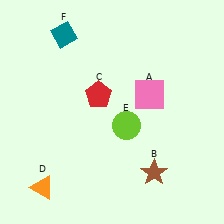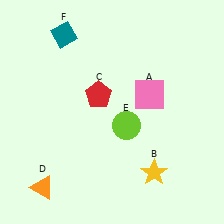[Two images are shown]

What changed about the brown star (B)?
In Image 1, B is brown. In Image 2, it changed to yellow.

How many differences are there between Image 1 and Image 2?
There is 1 difference between the two images.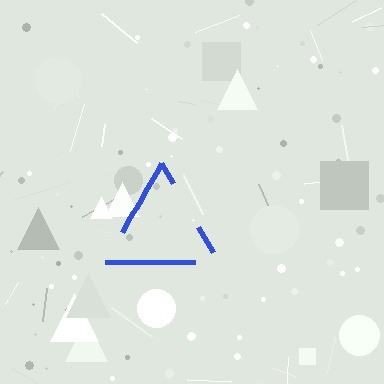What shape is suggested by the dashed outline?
The dashed outline suggests a triangle.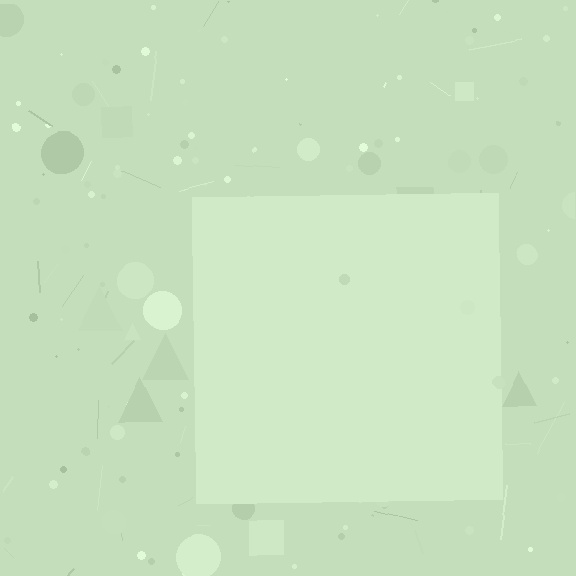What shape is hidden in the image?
A square is hidden in the image.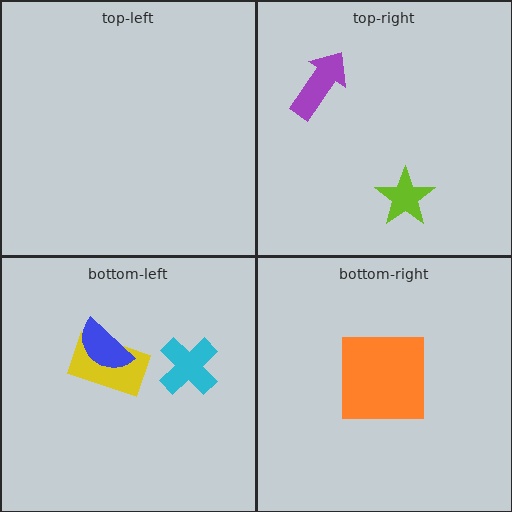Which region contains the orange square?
The bottom-right region.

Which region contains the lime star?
The top-right region.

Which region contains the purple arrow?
The top-right region.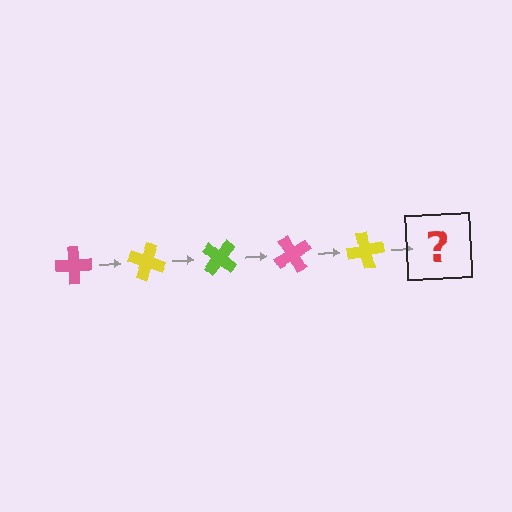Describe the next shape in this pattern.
It should be a lime cross, rotated 100 degrees from the start.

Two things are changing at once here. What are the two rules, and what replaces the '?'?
The two rules are that it rotates 20 degrees each step and the color cycles through pink, yellow, and lime. The '?' should be a lime cross, rotated 100 degrees from the start.